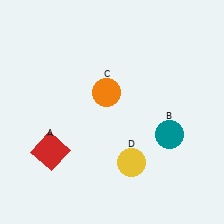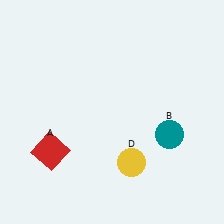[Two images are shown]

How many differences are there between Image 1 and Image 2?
There is 1 difference between the two images.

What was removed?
The orange circle (C) was removed in Image 2.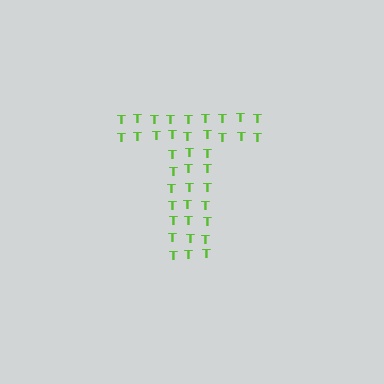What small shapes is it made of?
It is made of small letter T's.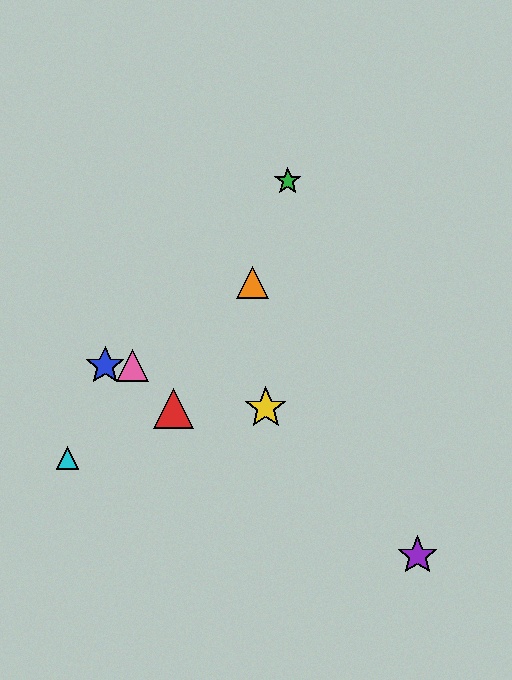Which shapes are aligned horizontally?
The blue star, the pink triangle are aligned horizontally.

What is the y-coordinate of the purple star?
The purple star is at y≈555.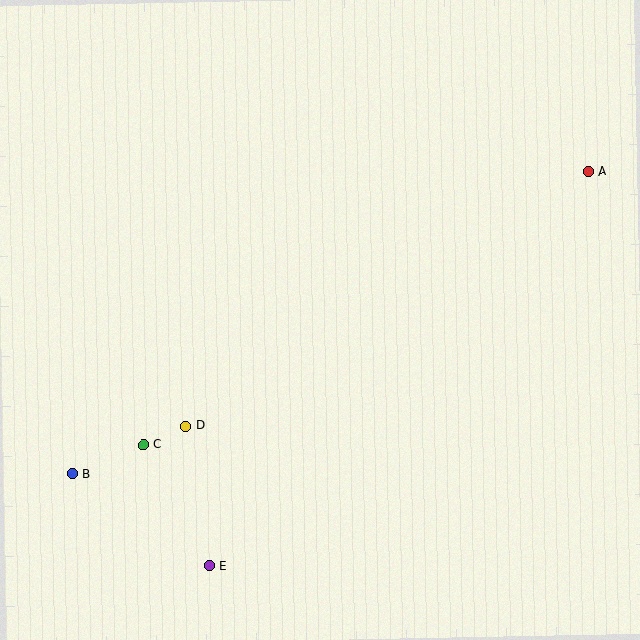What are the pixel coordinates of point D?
Point D is at (186, 426).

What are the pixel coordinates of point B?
Point B is at (72, 474).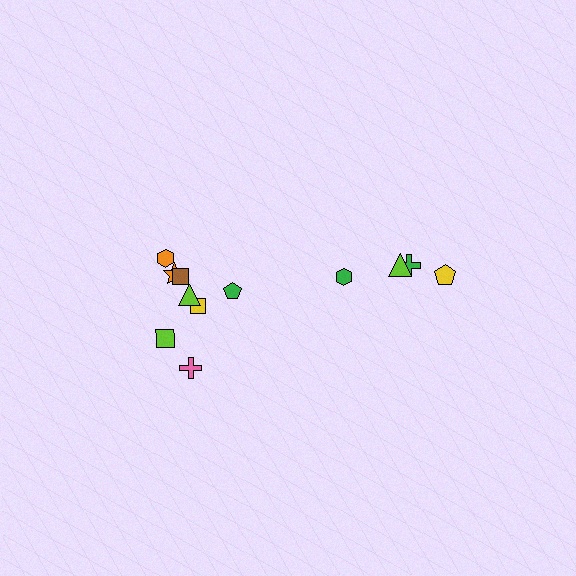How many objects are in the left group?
There are 8 objects.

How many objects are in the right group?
There are 4 objects.